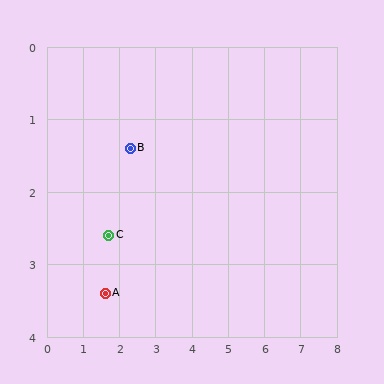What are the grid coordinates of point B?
Point B is at approximately (2.3, 1.4).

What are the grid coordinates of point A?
Point A is at approximately (1.6, 3.4).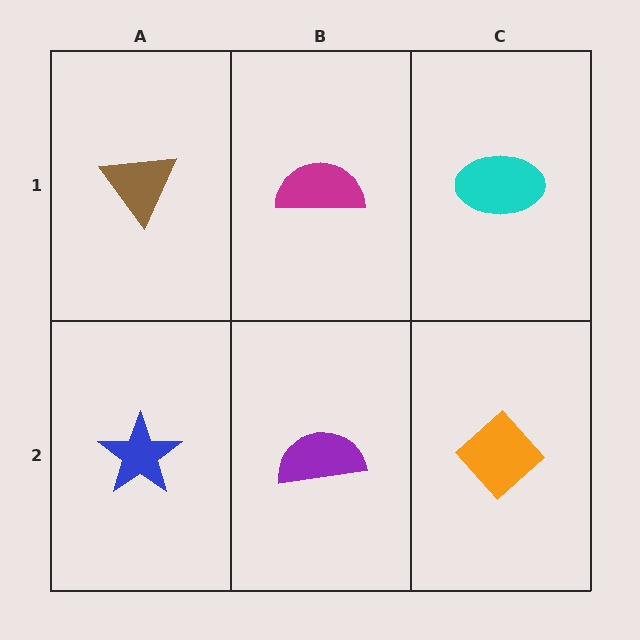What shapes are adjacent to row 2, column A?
A brown triangle (row 1, column A), a purple semicircle (row 2, column B).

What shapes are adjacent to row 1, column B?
A purple semicircle (row 2, column B), a brown triangle (row 1, column A), a cyan ellipse (row 1, column C).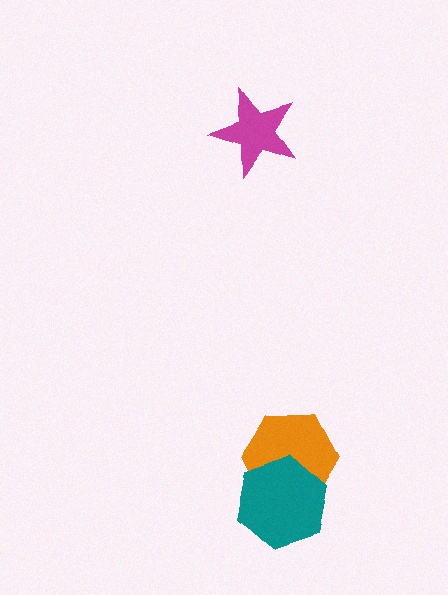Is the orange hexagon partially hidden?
Yes, it is partially covered by another shape.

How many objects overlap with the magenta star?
0 objects overlap with the magenta star.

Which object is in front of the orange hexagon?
The teal hexagon is in front of the orange hexagon.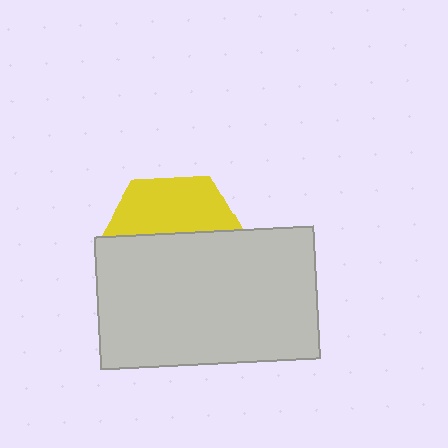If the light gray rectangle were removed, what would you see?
You would see the complete yellow hexagon.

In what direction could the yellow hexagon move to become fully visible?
The yellow hexagon could move up. That would shift it out from behind the light gray rectangle entirely.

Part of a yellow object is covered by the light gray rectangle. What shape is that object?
It is a hexagon.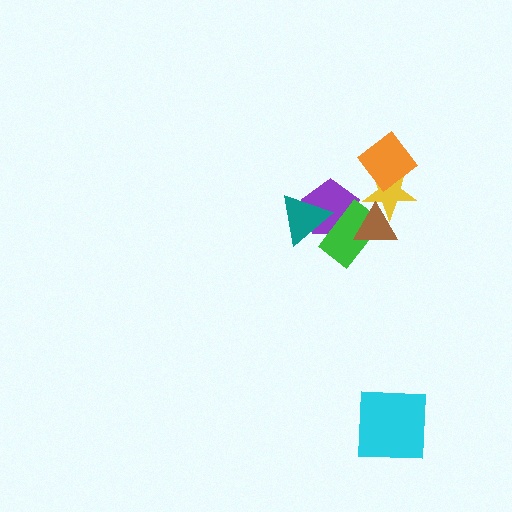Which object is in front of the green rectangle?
The brown triangle is in front of the green rectangle.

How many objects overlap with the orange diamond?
1 object overlaps with the orange diamond.